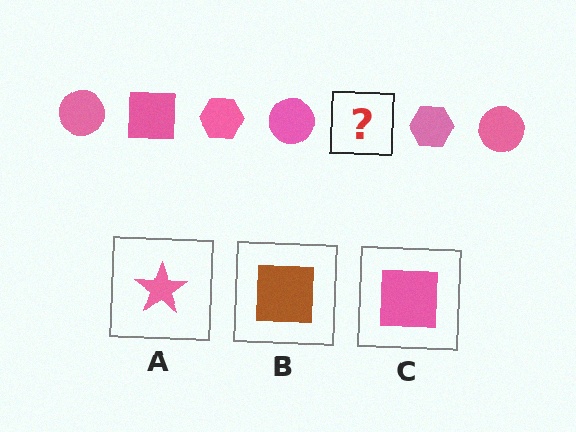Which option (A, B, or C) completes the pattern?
C.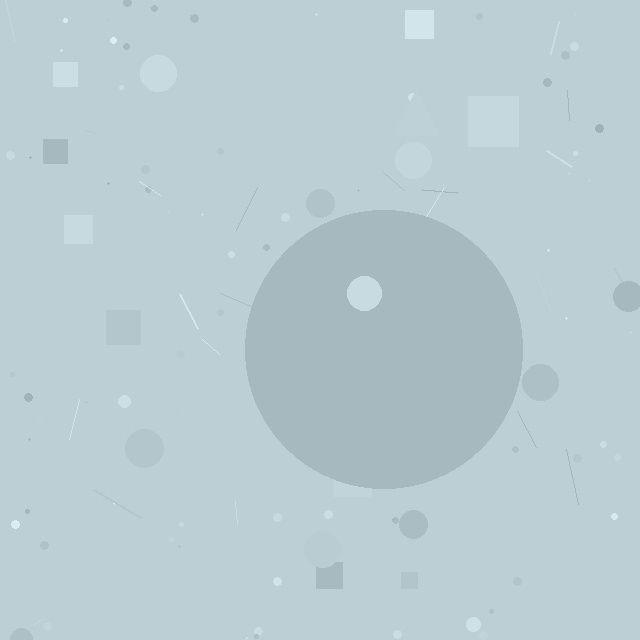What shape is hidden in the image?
A circle is hidden in the image.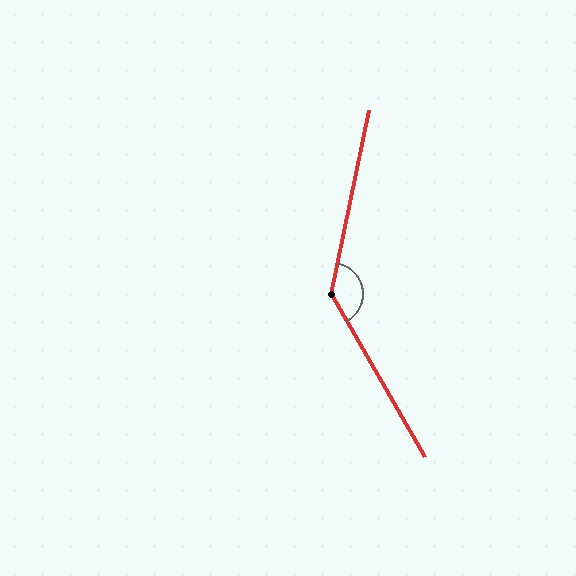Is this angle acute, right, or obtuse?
It is obtuse.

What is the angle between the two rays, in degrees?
Approximately 138 degrees.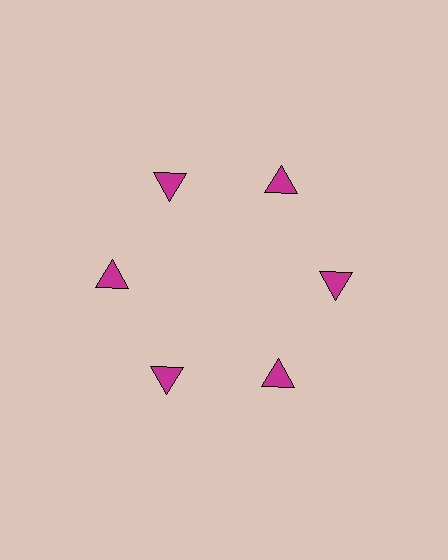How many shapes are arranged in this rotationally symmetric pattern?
There are 6 shapes, arranged in 6 groups of 1.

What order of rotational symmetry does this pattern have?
This pattern has 6-fold rotational symmetry.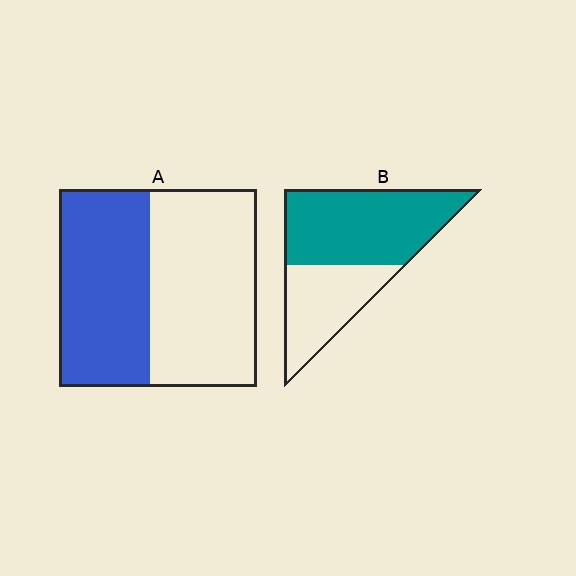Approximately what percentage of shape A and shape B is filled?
A is approximately 45% and B is approximately 60%.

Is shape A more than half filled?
No.